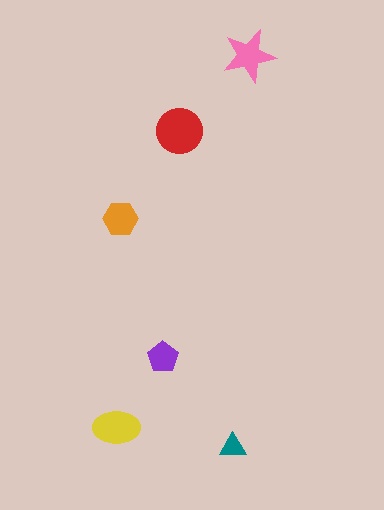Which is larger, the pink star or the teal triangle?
The pink star.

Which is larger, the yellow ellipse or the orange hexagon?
The yellow ellipse.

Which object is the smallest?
The teal triangle.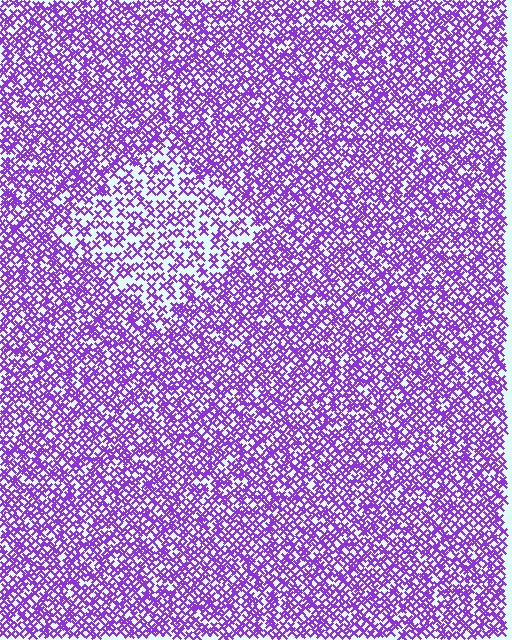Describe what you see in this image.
The image contains small purple elements arranged at two different densities. A diamond-shaped region is visible where the elements are less densely packed than the surrounding area.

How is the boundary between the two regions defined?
The boundary is defined by a change in element density (approximately 1.8x ratio). All elements are the same color, size, and shape.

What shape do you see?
I see a diamond.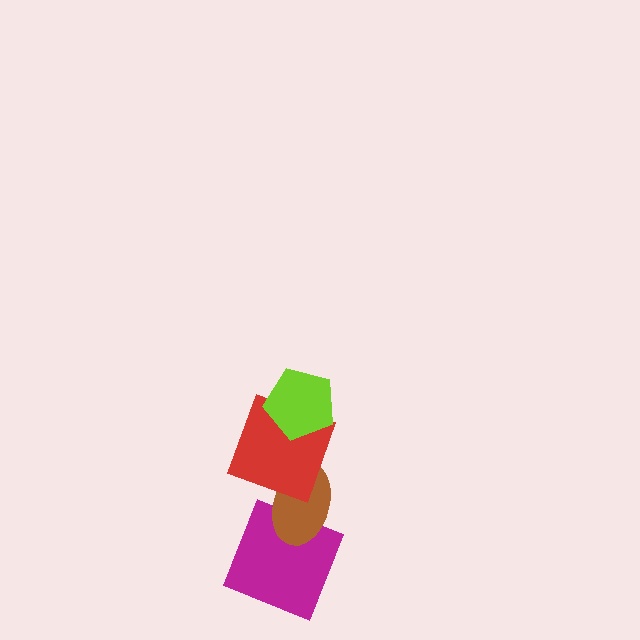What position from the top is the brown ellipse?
The brown ellipse is 3rd from the top.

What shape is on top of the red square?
The lime pentagon is on top of the red square.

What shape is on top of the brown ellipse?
The red square is on top of the brown ellipse.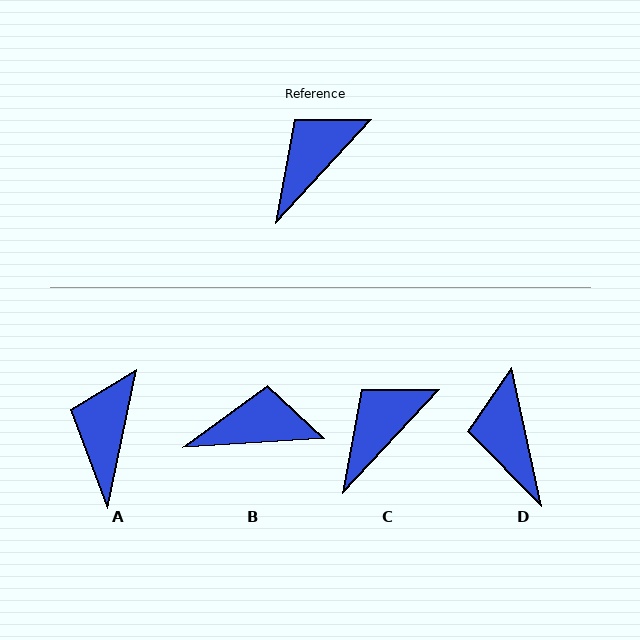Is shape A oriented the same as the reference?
No, it is off by about 31 degrees.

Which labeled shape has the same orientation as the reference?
C.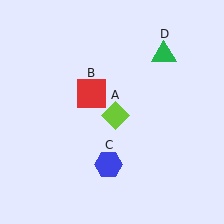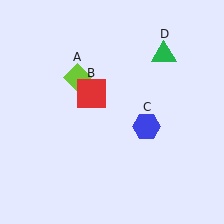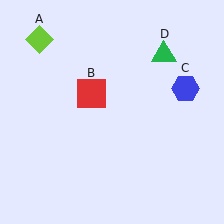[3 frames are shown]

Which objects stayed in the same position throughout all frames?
Red square (object B) and green triangle (object D) remained stationary.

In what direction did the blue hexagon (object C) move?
The blue hexagon (object C) moved up and to the right.